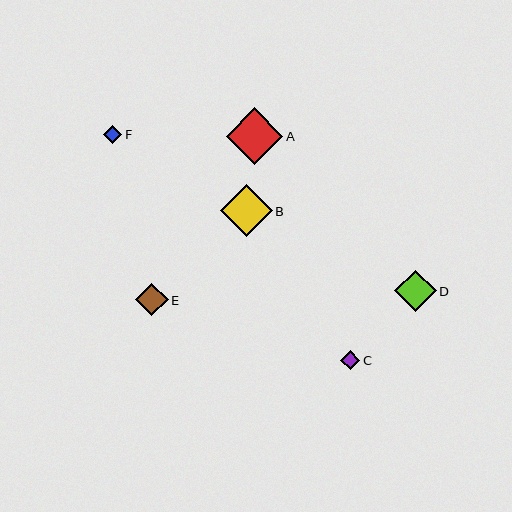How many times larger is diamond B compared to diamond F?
Diamond B is approximately 2.9 times the size of diamond F.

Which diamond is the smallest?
Diamond F is the smallest with a size of approximately 18 pixels.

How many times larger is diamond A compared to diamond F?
Diamond A is approximately 3.2 times the size of diamond F.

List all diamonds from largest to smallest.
From largest to smallest: A, B, D, E, C, F.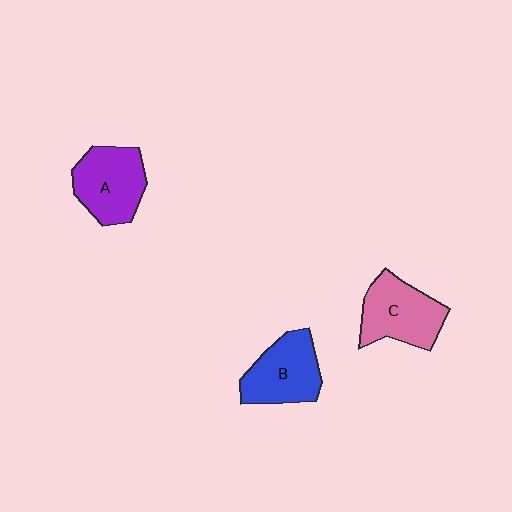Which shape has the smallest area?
Shape B (blue).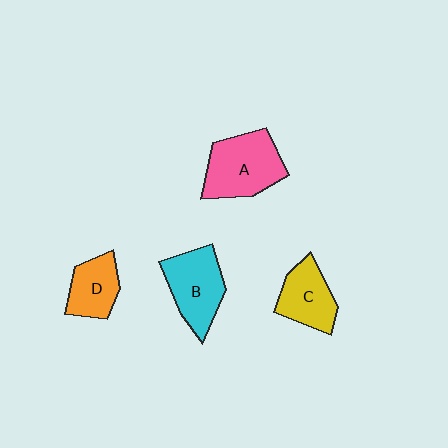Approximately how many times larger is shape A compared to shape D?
Approximately 1.6 times.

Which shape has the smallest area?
Shape D (orange).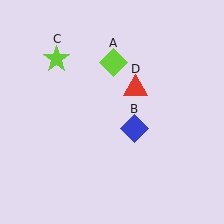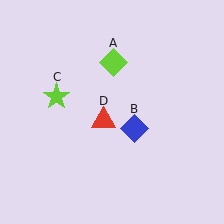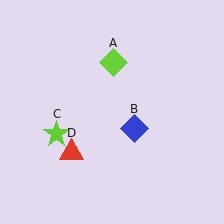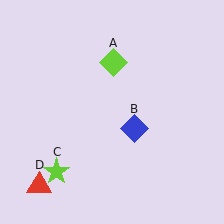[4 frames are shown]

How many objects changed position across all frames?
2 objects changed position: lime star (object C), red triangle (object D).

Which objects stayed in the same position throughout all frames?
Lime diamond (object A) and blue diamond (object B) remained stationary.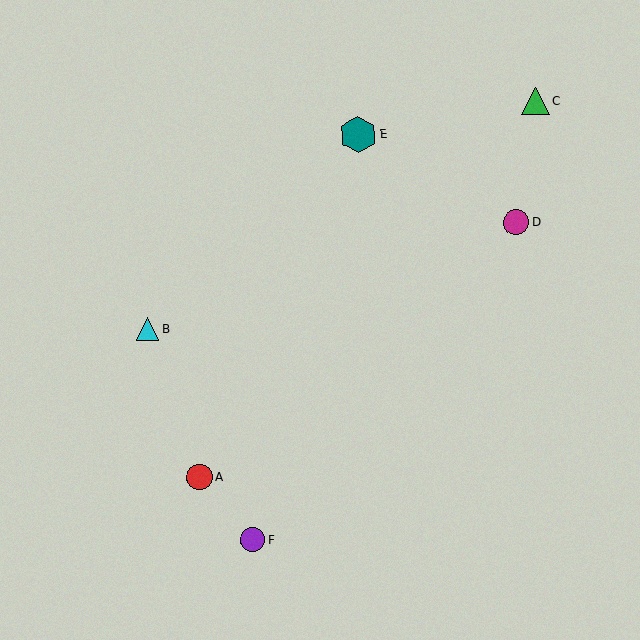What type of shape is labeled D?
Shape D is a magenta circle.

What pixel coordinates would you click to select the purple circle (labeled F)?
Click at (253, 540) to select the purple circle F.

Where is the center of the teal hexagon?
The center of the teal hexagon is at (358, 135).